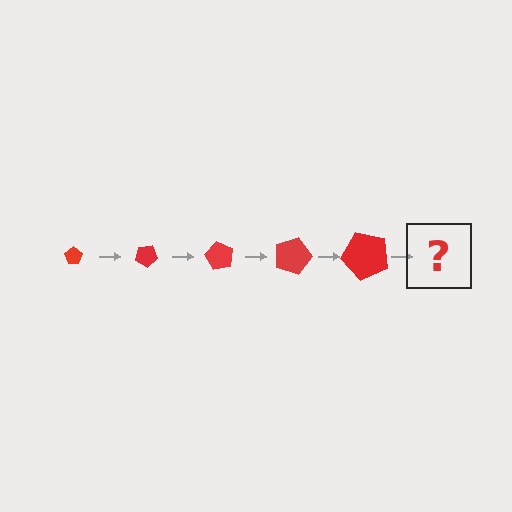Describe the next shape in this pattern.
It should be a pentagon, larger than the previous one and rotated 150 degrees from the start.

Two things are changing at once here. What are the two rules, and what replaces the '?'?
The two rules are that the pentagon grows larger each step and it rotates 30 degrees each step. The '?' should be a pentagon, larger than the previous one and rotated 150 degrees from the start.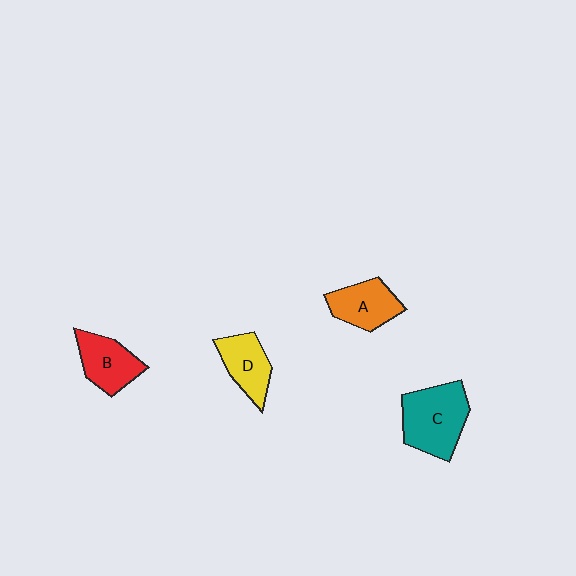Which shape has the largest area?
Shape C (teal).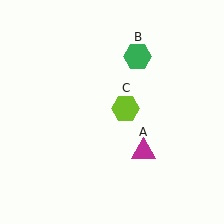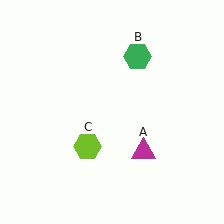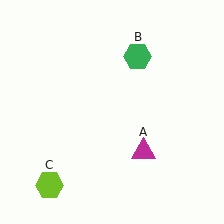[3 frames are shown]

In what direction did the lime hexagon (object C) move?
The lime hexagon (object C) moved down and to the left.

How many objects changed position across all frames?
1 object changed position: lime hexagon (object C).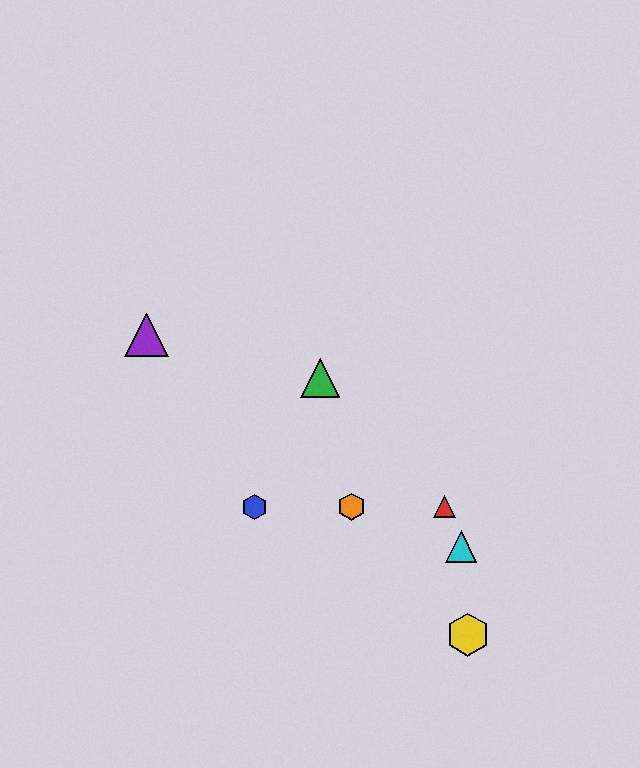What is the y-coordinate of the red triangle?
The red triangle is at y≈507.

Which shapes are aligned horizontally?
The red triangle, the blue hexagon, the orange hexagon are aligned horizontally.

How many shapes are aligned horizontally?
3 shapes (the red triangle, the blue hexagon, the orange hexagon) are aligned horizontally.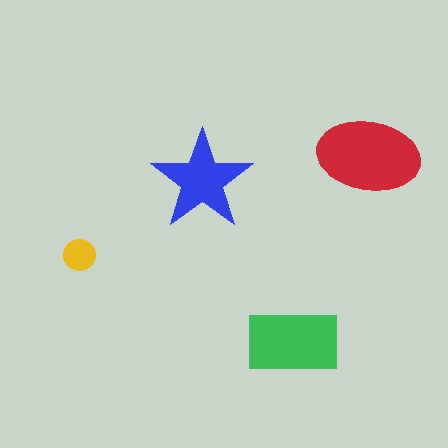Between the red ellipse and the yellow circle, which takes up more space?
The red ellipse.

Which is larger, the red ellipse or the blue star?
The red ellipse.